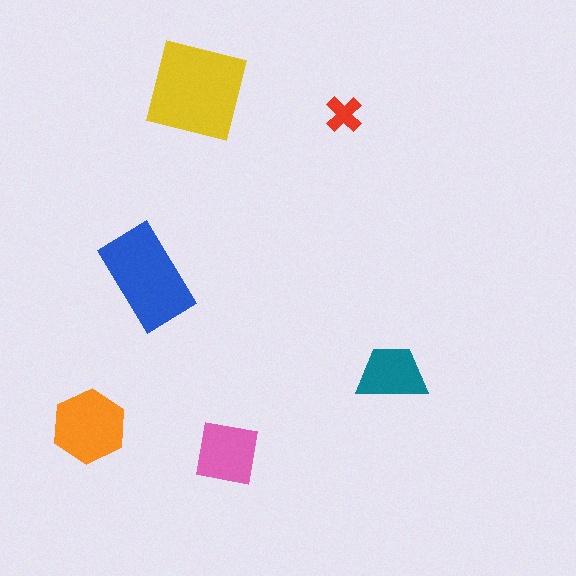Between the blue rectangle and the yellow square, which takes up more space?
The yellow square.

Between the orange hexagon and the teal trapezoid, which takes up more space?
The orange hexagon.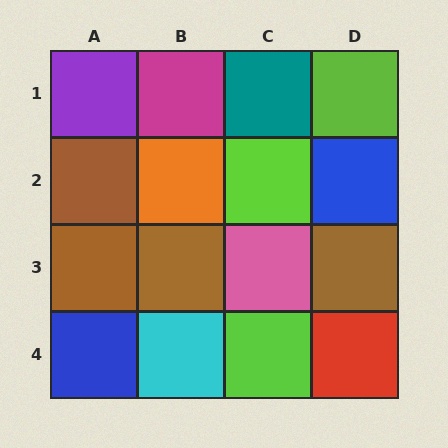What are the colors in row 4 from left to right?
Blue, cyan, lime, red.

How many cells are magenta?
1 cell is magenta.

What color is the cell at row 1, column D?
Lime.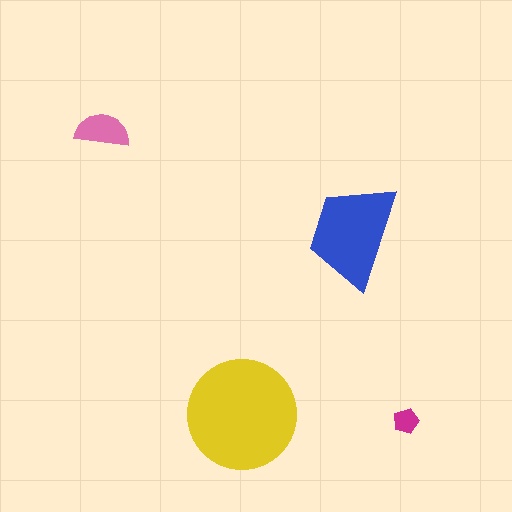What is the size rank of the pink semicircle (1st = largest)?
3rd.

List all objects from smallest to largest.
The magenta pentagon, the pink semicircle, the blue trapezoid, the yellow circle.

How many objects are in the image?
There are 4 objects in the image.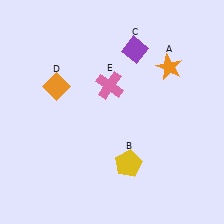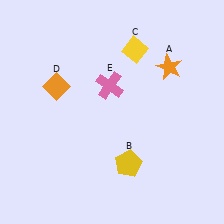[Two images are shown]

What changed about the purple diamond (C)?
In Image 1, C is purple. In Image 2, it changed to yellow.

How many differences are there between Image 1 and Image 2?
There is 1 difference between the two images.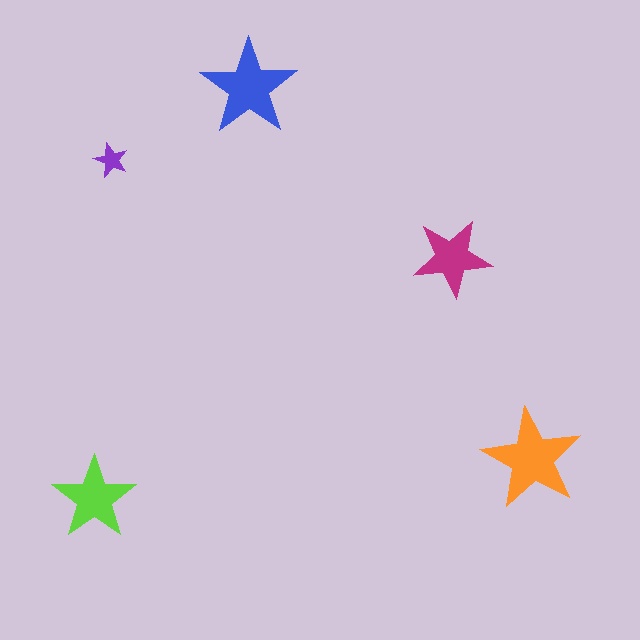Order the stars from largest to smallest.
the orange one, the blue one, the lime one, the magenta one, the purple one.